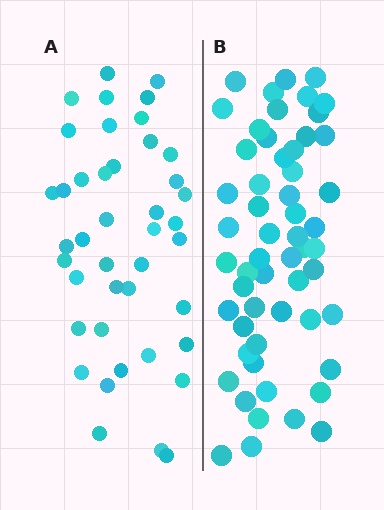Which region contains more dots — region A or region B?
Region B (the right region) has more dots.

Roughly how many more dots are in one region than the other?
Region B has approximately 15 more dots than region A.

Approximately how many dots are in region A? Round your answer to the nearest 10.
About 40 dots. (The exact count is 42, which rounds to 40.)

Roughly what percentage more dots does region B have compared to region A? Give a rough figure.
About 35% more.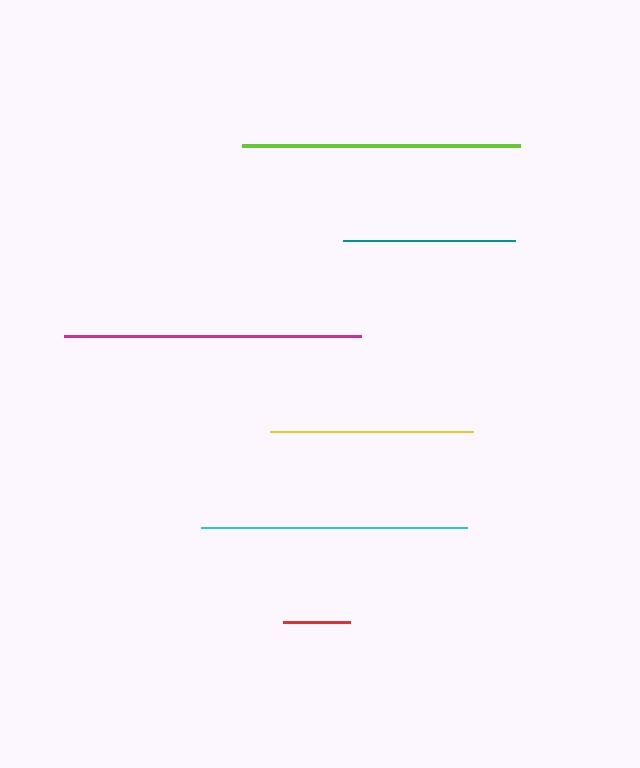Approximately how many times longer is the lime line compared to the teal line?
The lime line is approximately 1.6 times the length of the teal line.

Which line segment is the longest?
The magenta line is the longest at approximately 297 pixels.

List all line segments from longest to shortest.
From longest to shortest: magenta, lime, cyan, yellow, teal, red.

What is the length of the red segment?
The red segment is approximately 66 pixels long.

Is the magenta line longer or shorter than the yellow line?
The magenta line is longer than the yellow line.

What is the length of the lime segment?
The lime segment is approximately 278 pixels long.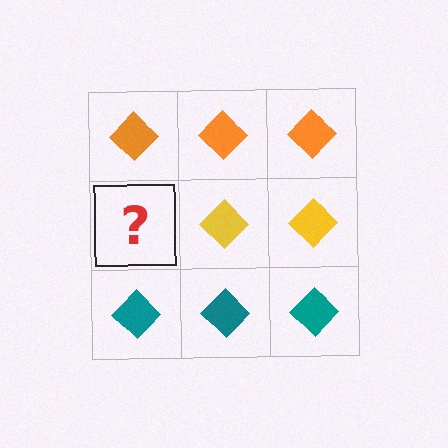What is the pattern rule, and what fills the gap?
The rule is that each row has a consistent color. The gap should be filled with a yellow diamond.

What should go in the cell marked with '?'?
The missing cell should contain a yellow diamond.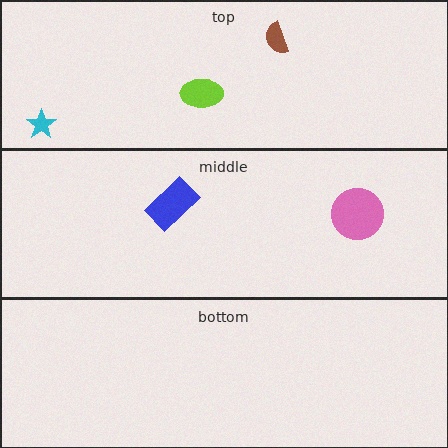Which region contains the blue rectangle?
The middle region.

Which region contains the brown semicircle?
The top region.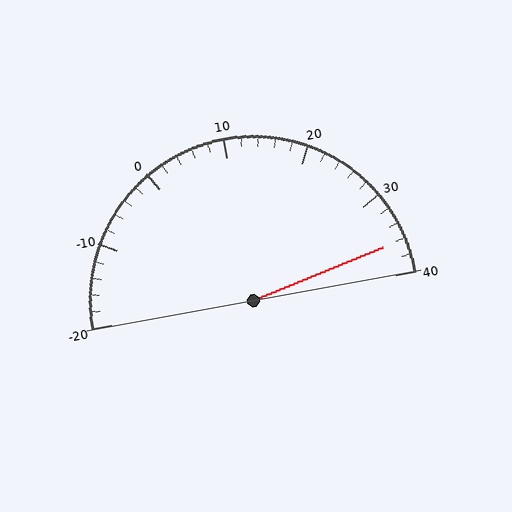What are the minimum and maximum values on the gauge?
The gauge ranges from -20 to 40.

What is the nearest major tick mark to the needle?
The nearest major tick mark is 40.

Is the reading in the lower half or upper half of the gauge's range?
The reading is in the upper half of the range (-20 to 40).